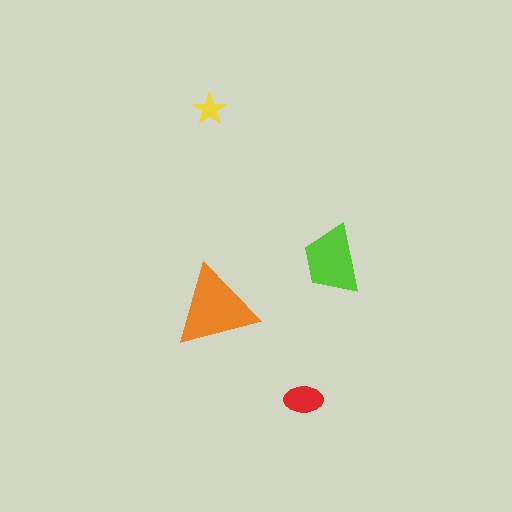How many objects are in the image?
There are 4 objects in the image.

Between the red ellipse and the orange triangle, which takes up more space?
The orange triangle.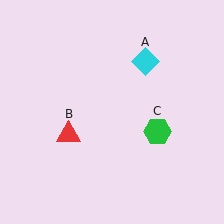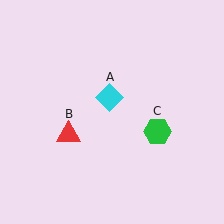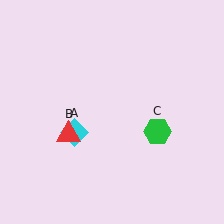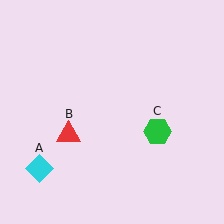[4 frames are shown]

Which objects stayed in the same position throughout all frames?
Red triangle (object B) and green hexagon (object C) remained stationary.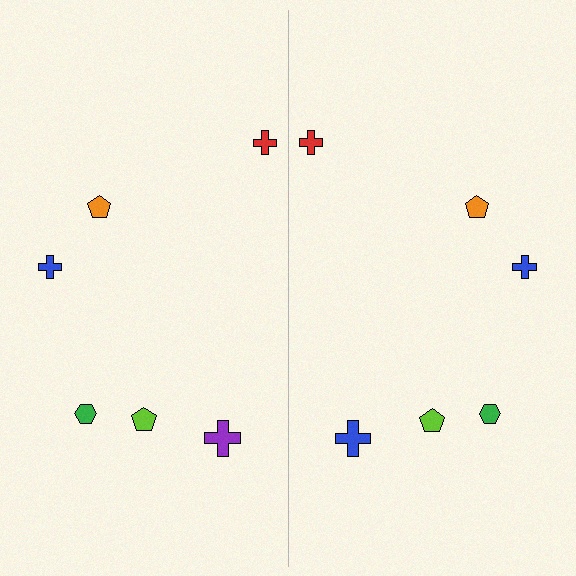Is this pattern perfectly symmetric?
No, the pattern is not perfectly symmetric. The blue cross on the right side breaks the symmetry — its mirror counterpart is purple.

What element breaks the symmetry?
The blue cross on the right side breaks the symmetry — its mirror counterpart is purple.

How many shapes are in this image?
There are 12 shapes in this image.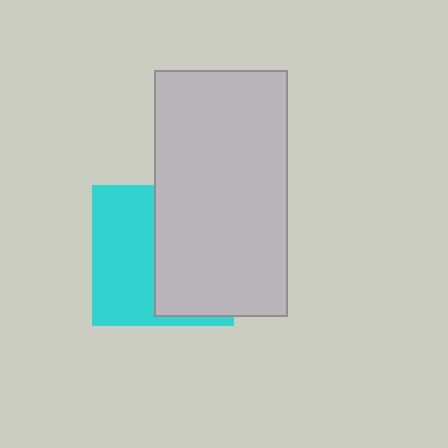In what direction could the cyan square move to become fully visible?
The cyan square could move left. That would shift it out from behind the light gray rectangle entirely.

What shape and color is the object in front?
The object in front is a light gray rectangle.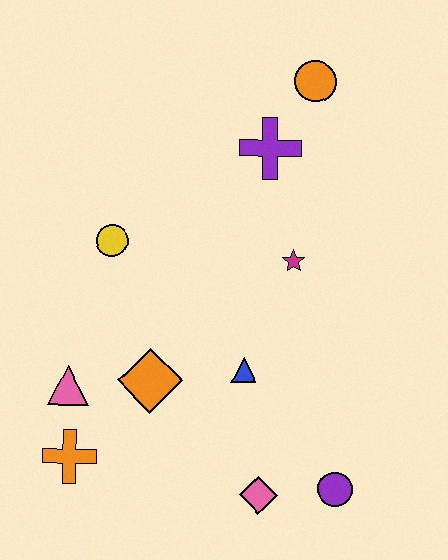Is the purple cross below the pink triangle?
No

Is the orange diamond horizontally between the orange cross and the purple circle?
Yes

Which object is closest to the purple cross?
The orange circle is closest to the purple cross.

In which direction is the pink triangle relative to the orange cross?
The pink triangle is above the orange cross.